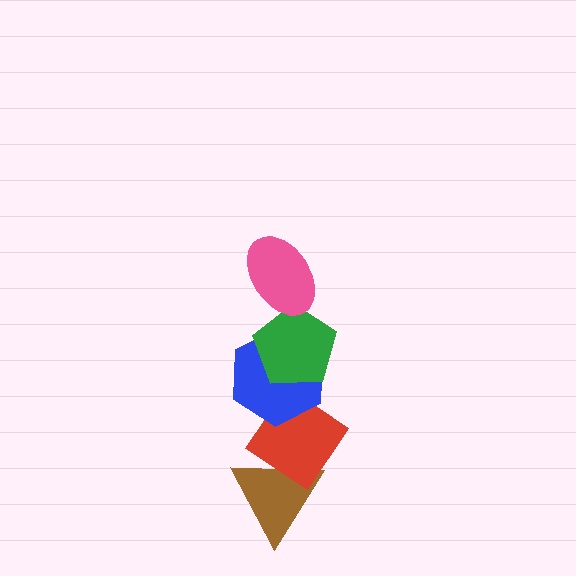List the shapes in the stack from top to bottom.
From top to bottom: the pink ellipse, the green pentagon, the blue hexagon, the red diamond, the brown triangle.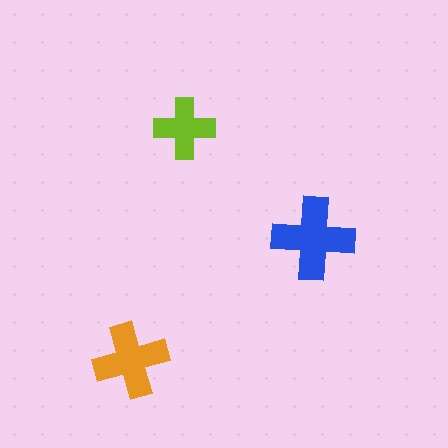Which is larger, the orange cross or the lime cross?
The orange one.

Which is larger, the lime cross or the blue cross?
The blue one.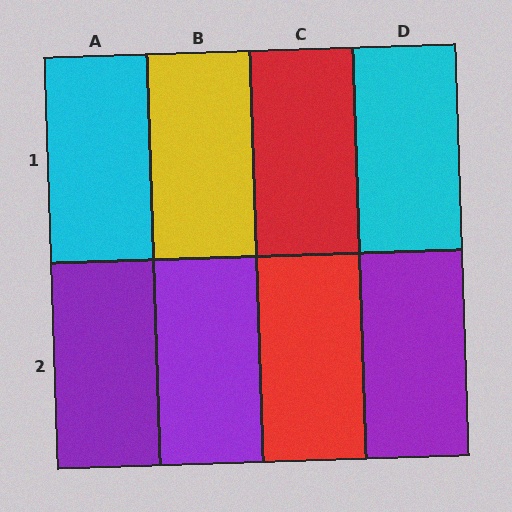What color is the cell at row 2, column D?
Purple.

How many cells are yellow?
1 cell is yellow.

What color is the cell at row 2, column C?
Red.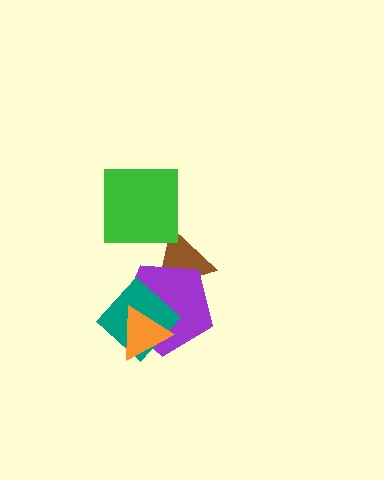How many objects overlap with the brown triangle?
1 object overlaps with the brown triangle.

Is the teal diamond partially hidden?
Yes, it is partially covered by another shape.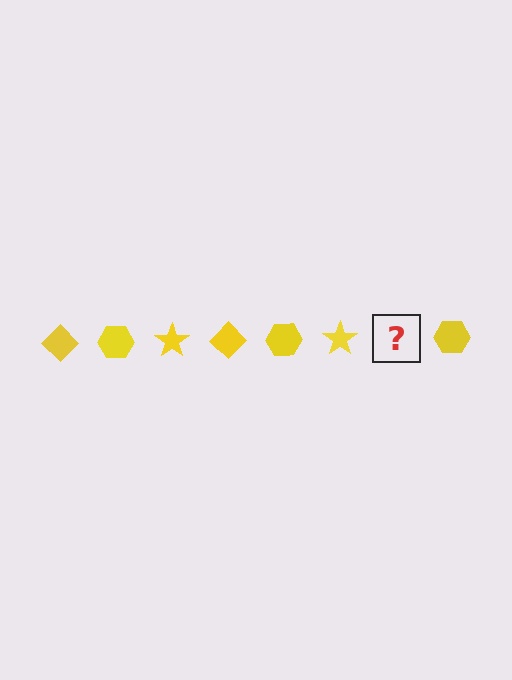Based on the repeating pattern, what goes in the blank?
The blank should be a yellow diamond.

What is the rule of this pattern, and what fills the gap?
The rule is that the pattern cycles through diamond, hexagon, star shapes in yellow. The gap should be filled with a yellow diamond.